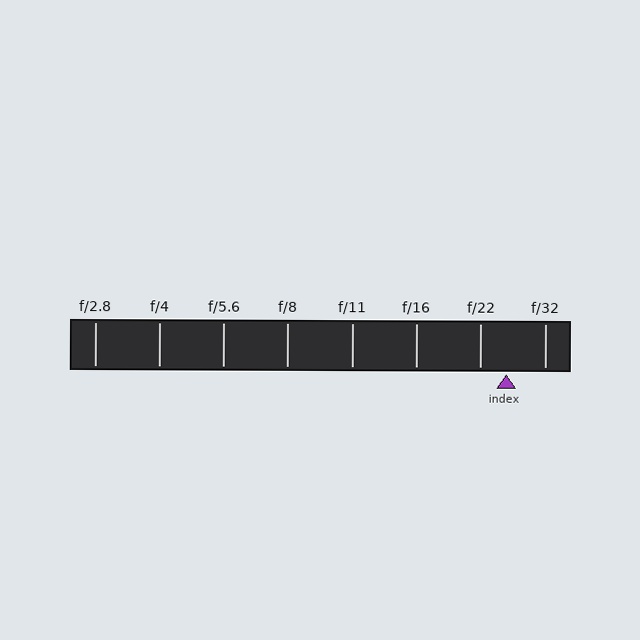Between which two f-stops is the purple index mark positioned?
The index mark is between f/22 and f/32.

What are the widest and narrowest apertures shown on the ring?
The widest aperture shown is f/2.8 and the narrowest is f/32.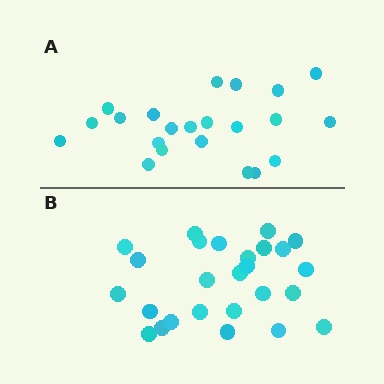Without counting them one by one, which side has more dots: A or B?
Region B (the bottom region) has more dots.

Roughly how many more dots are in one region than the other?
Region B has about 4 more dots than region A.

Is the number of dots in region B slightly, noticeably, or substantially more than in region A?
Region B has only slightly more — the two regions are fairly close. The ratio is roughly 1.2 to 1.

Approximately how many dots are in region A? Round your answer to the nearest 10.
About 20 dots. (The exact count is 22, which rounds to 20.)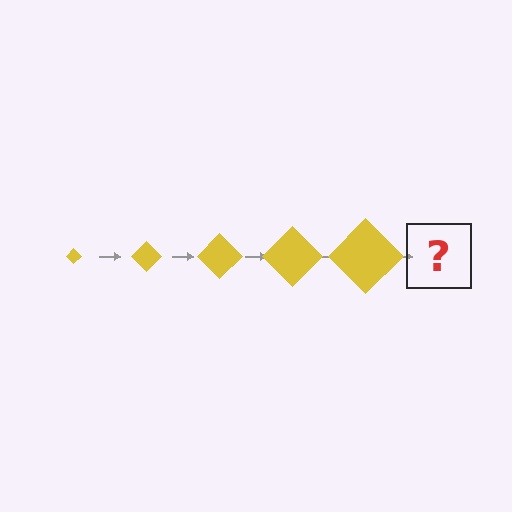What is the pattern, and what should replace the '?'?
The pattern is that the diamond gets progressively larger each step. The '?' should be a yellow diamond, larger than the previous one.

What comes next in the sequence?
The next element should be a yellow diamond, larger than the previous one.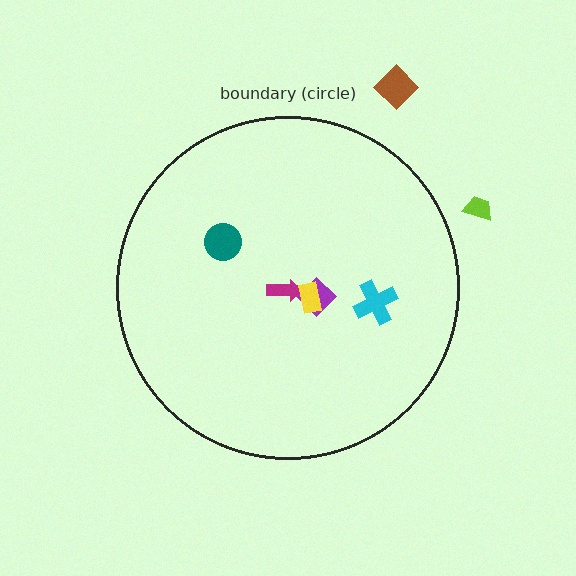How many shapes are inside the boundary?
5 inside, 2 outside.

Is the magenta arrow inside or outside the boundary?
Inside.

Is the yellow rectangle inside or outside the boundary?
Inside.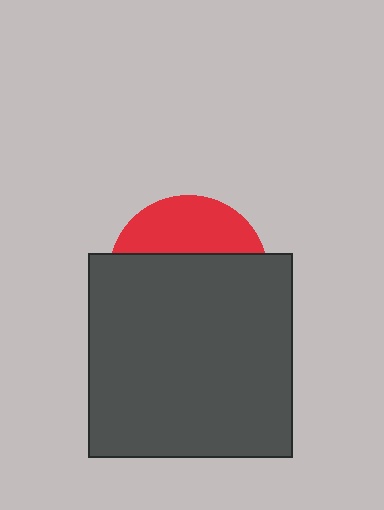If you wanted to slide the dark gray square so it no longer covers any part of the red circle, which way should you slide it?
Slide it down — that is the most direct way to separate the two shapes.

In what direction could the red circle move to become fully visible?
The red circle could move up. That would shift it out from behind the dark gray square entirely.